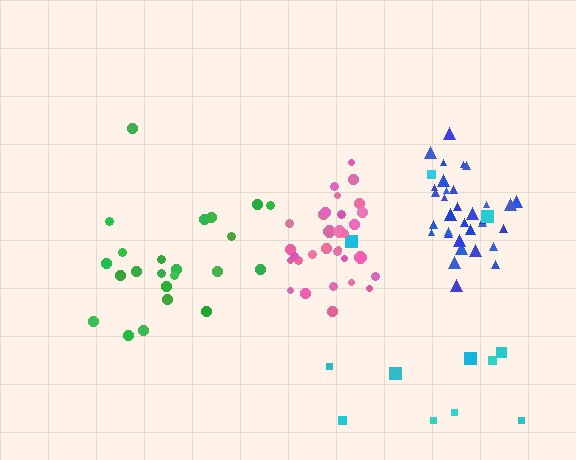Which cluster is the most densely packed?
Blue.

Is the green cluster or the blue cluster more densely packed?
Blue.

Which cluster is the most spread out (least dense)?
Cyan.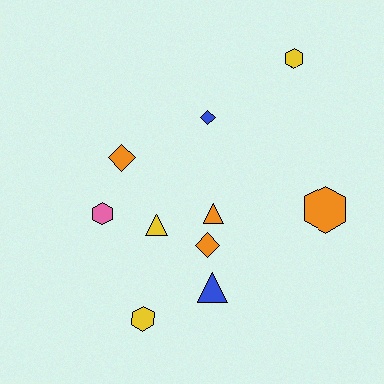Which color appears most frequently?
Orange, with 4 objects.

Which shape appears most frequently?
Hexagon, with 4 objects.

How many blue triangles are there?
There is 1 blue triangle.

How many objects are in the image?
There are 10 objects.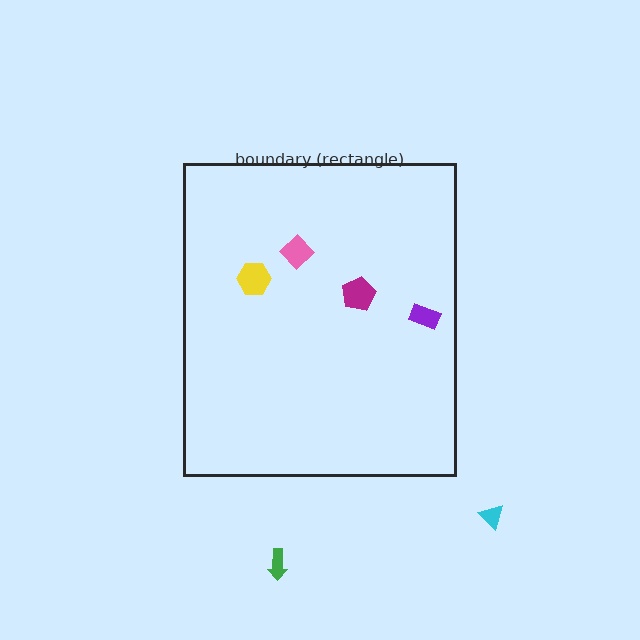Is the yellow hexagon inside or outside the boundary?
Inside.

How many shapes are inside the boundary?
4 inside, 2 outside.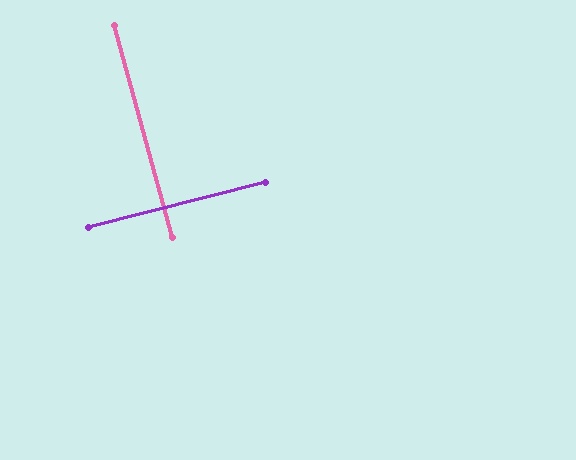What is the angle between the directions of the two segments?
Approximately 89 degrees.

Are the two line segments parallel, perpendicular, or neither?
Perpendicular — they meet at approximately 89°.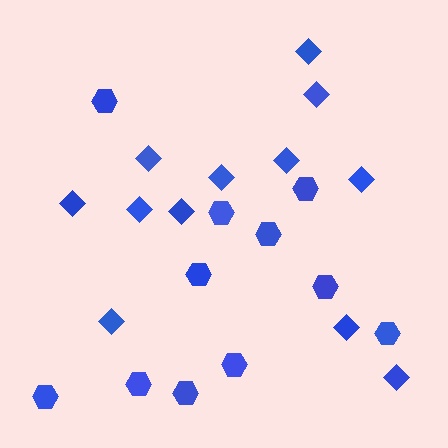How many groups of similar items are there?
There are 2 groups: one group of diamonds (12) and one group of hexagons (11).